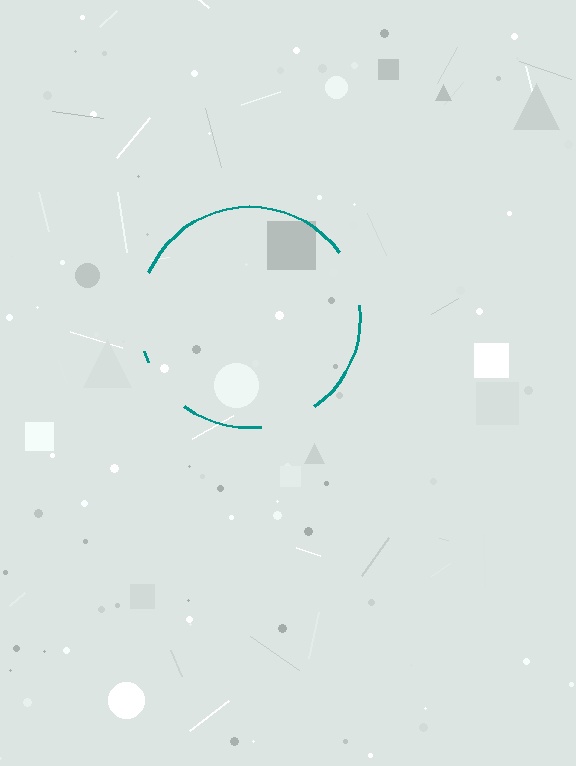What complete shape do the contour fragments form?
The contour fragments form a circle.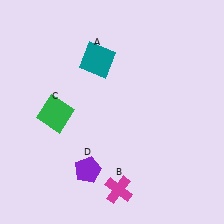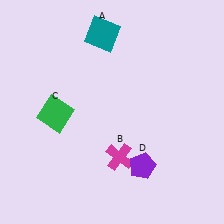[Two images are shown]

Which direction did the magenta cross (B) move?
The magenta cross (B) moved up.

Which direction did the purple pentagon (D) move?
The purple pentagon (D) moved right.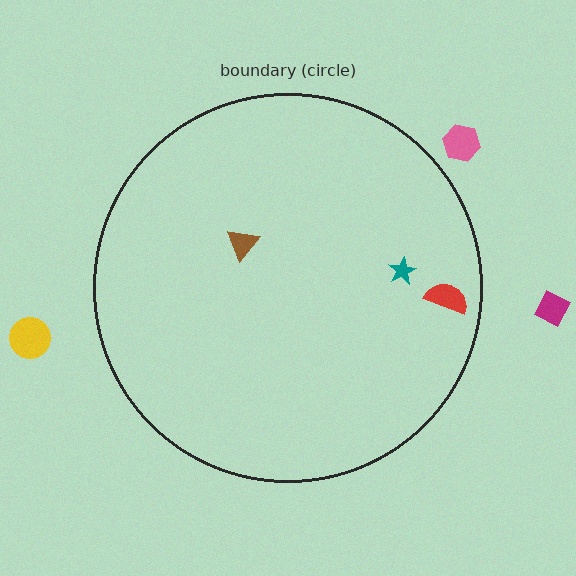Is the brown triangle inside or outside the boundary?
Inside.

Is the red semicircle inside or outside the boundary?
Inside.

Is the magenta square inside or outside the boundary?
Outside.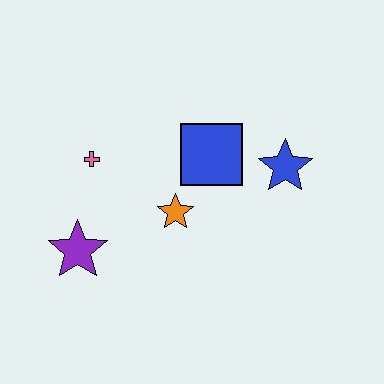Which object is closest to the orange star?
The blue square is closest to the orange star.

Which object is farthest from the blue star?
The purple star is farthest from the blue star.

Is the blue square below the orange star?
No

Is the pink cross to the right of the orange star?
No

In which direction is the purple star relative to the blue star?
The purple star is to the left of the blue star.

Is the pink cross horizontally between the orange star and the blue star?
No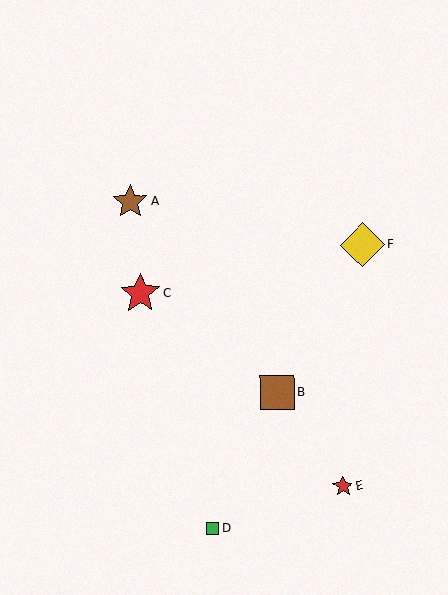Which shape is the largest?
The yellow diamond (labeled F) is the largest.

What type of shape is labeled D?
Shape D is a green square.